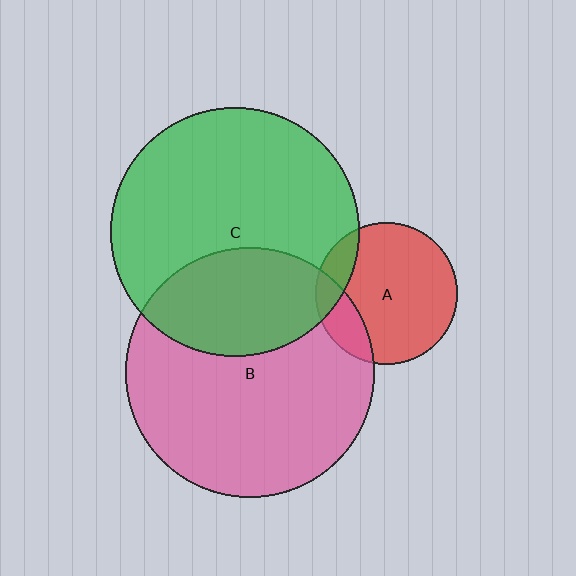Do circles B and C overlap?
Yes.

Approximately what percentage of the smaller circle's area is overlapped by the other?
Approximately 30%.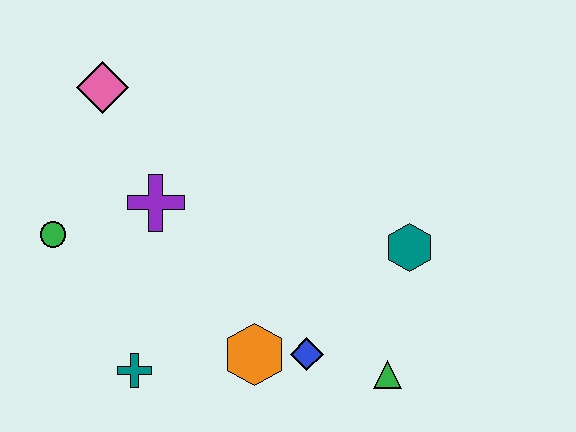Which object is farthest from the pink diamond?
The green triangle is farthest from the pink diamond.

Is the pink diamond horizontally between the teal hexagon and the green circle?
Yes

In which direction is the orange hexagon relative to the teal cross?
The orange hexagon is to the right of the teal cross.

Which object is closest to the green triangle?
The blue diamond is closest to the green triangle.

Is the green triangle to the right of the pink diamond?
Yes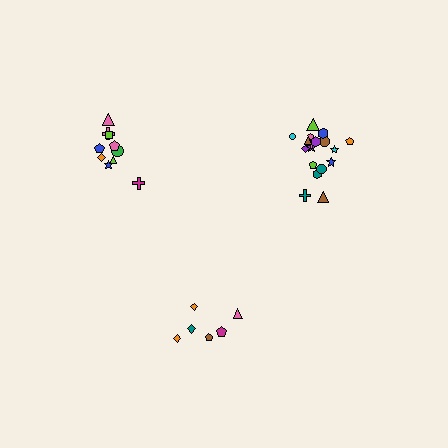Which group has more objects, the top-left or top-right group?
The top-right group.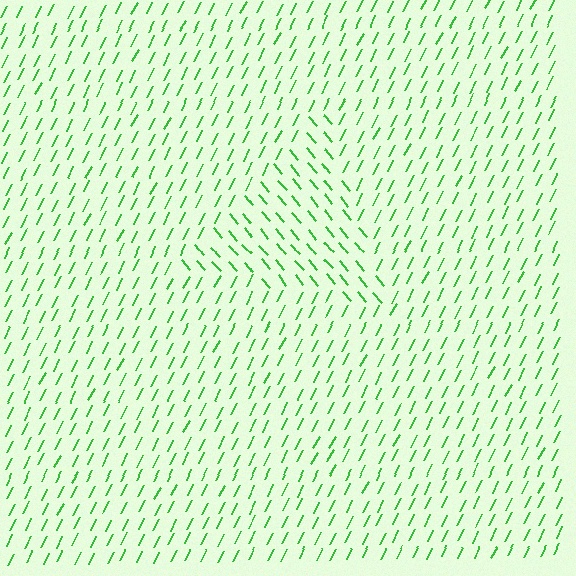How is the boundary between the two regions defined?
The boundary is defined purely by a change in line orientation (approximately 66 degrees difference). All lines are the same color and thickness.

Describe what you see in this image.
The image is filled with small green line segments. A triangle region in the image has lines oriented differently from the surrounding lines, creating a visible texture boundary.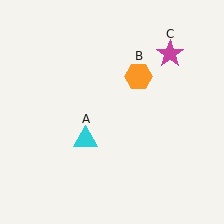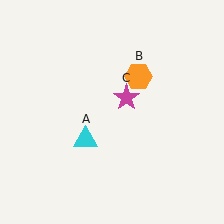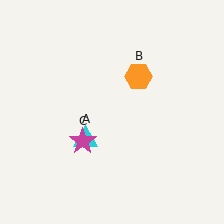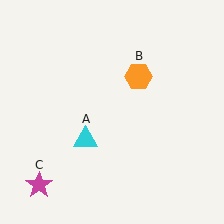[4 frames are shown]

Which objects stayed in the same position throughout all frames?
Cyan triangle (object A) and orange hexagon (object B) remained stationary.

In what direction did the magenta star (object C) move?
The magenta star (object C) moved down and to the left.